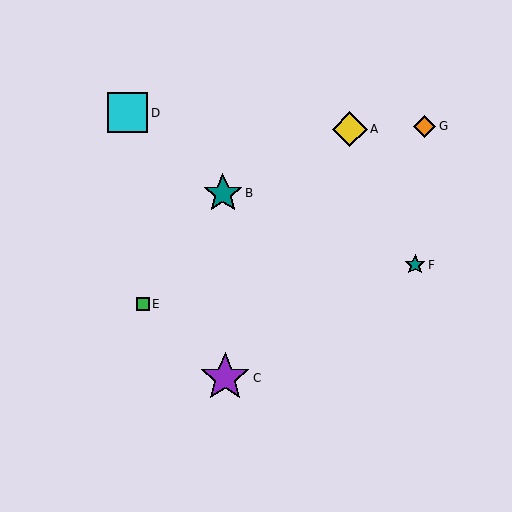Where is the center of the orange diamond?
The center of the orange diamond is at (425, 126).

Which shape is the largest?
The purple star (labeled C) is the largest.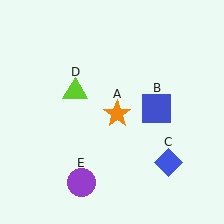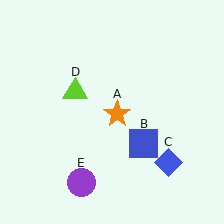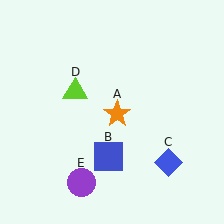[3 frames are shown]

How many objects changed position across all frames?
1 object changed position: blue square (object B).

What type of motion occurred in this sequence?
The blue square (object B) rotated clockwise around the center of the scene.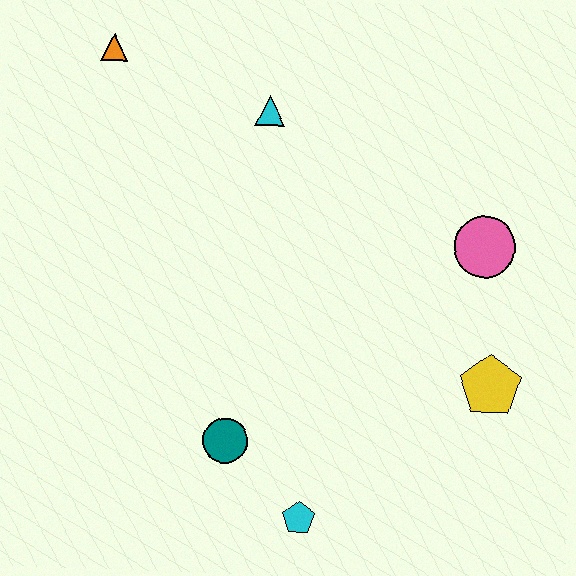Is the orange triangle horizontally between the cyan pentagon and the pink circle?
No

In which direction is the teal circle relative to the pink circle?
The teal circle is to the left of the pink circle.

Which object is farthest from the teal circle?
The orange triangle is farthest from the teal circle.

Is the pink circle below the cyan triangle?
Yes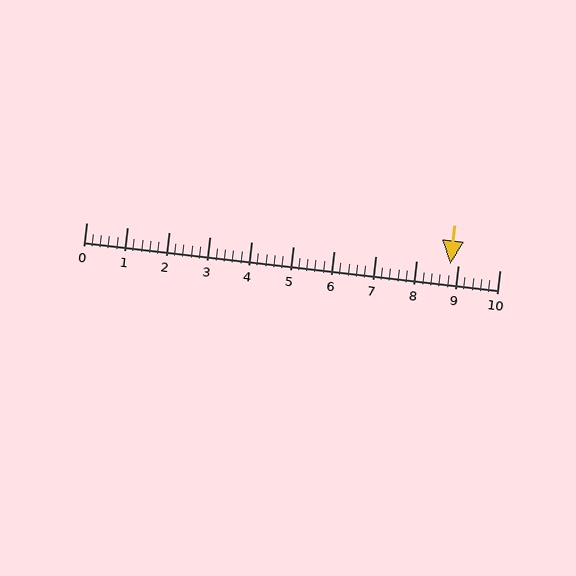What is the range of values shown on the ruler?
The ruler shows values from 0 to 10.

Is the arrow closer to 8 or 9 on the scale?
The arrow is closer to 9.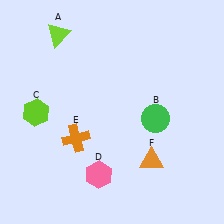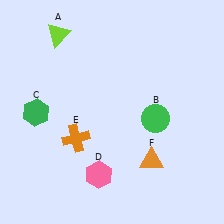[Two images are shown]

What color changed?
The hexagon (C) changed from lime in Image 1 to green in Image 2.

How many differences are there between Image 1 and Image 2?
There is 1 difference between the two images.